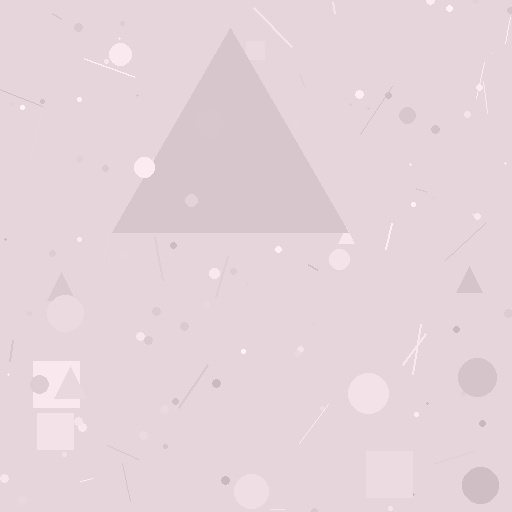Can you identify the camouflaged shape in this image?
The camouflaged shape is a triangle.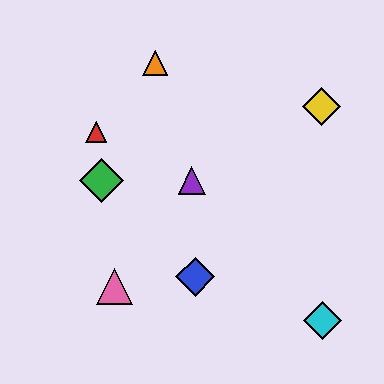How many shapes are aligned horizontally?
2 shapes (the green diamond, the purple triangle) are aligned horizontally.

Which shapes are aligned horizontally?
The green diamond, the purple triangle are aligned horizontally.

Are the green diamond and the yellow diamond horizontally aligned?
No, the green diamond is at y≈180 and the yellow diamond is at y≈106.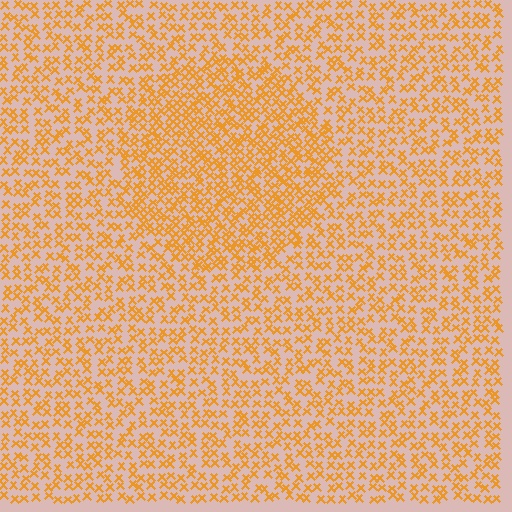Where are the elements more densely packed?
The elements are more densely packed inside the circle boundary.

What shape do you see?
I see a circle.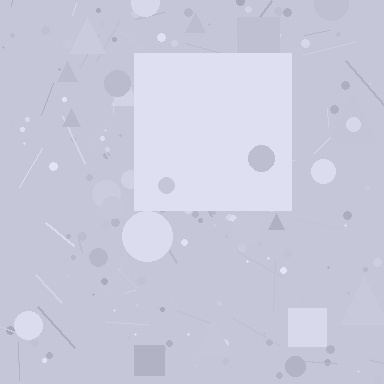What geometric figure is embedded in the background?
A square is embedded in the background.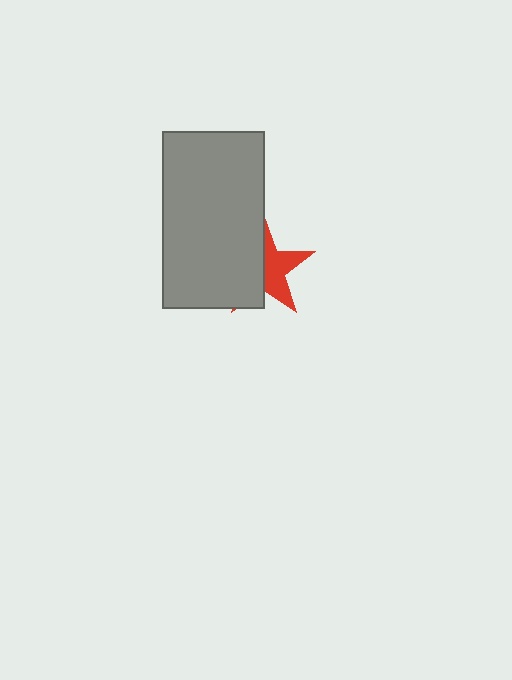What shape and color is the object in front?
The object in front is a gray rectangle.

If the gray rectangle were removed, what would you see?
You would see the complete red star.